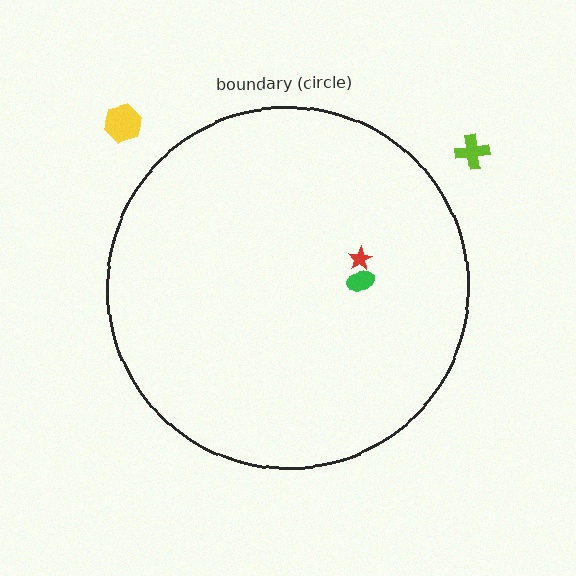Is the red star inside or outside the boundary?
Inside.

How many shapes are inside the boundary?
2 inside, 2 outside.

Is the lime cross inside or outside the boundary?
Outside.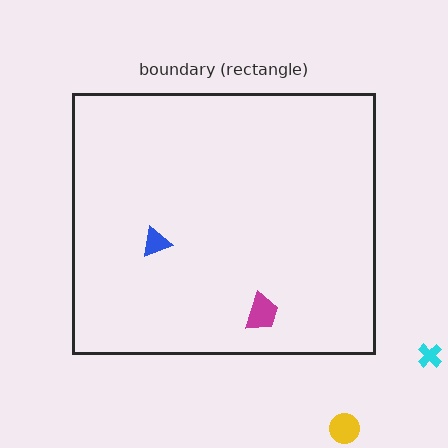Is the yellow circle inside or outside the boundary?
Outside.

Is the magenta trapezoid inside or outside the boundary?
Inside.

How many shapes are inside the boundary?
2 inside, 2 outside.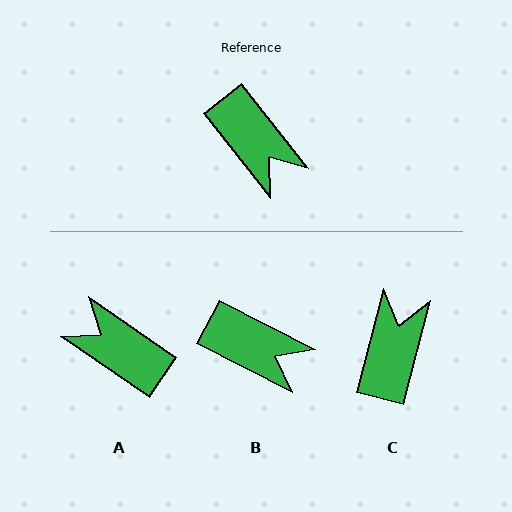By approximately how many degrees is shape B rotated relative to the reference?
Approximately 25 degrees counter-clockwise.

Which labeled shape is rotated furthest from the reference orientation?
A, about 163 degrees away.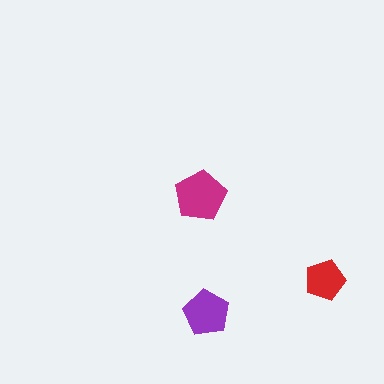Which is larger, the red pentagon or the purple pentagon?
The purple one.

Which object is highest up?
The magenta pentagon is topmost.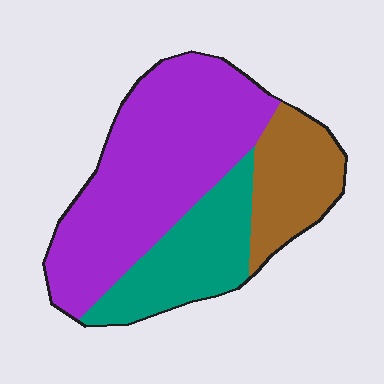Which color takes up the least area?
Brown, at roughly 20%.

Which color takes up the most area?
Purple, at roughly 55%.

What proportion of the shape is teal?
Teal covers roughly 25% of the shape.